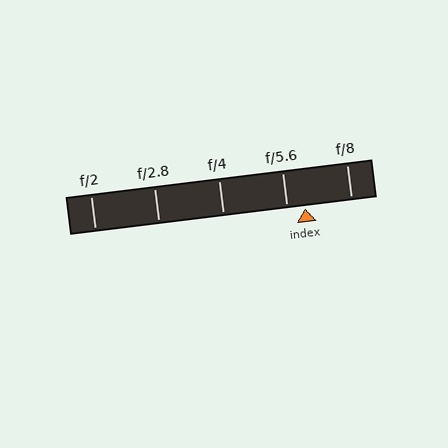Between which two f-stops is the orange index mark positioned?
The index mark is between f/5.6 and f/8.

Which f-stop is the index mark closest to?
The index mark is closest to f/5.6.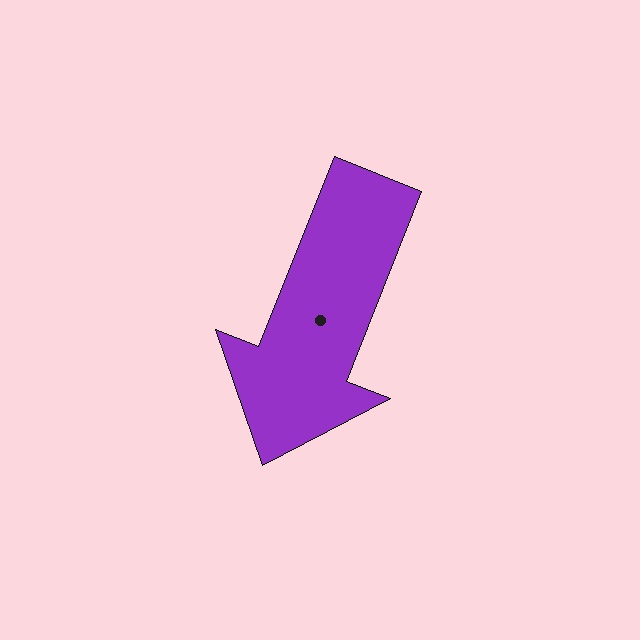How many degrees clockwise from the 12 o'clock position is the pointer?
Approximately 202 degrees.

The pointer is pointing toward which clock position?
Roughly 7 o'clock.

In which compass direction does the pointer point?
South.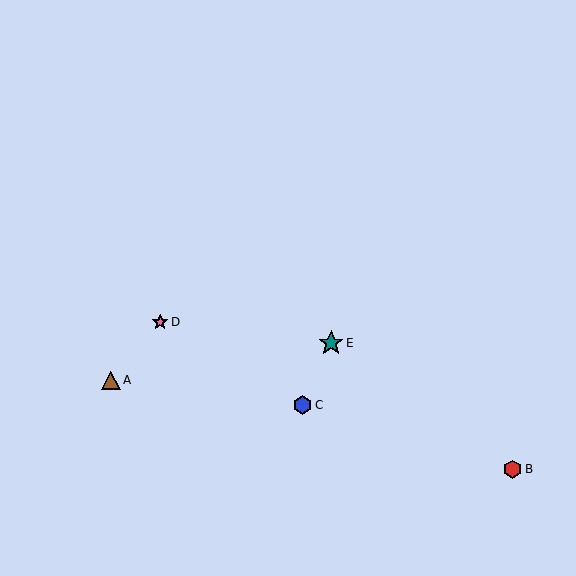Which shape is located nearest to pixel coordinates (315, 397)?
The blue hexagon (labeled C) at (302, 405) is nearest to that location.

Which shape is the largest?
The teal star (labeled E) is the largest.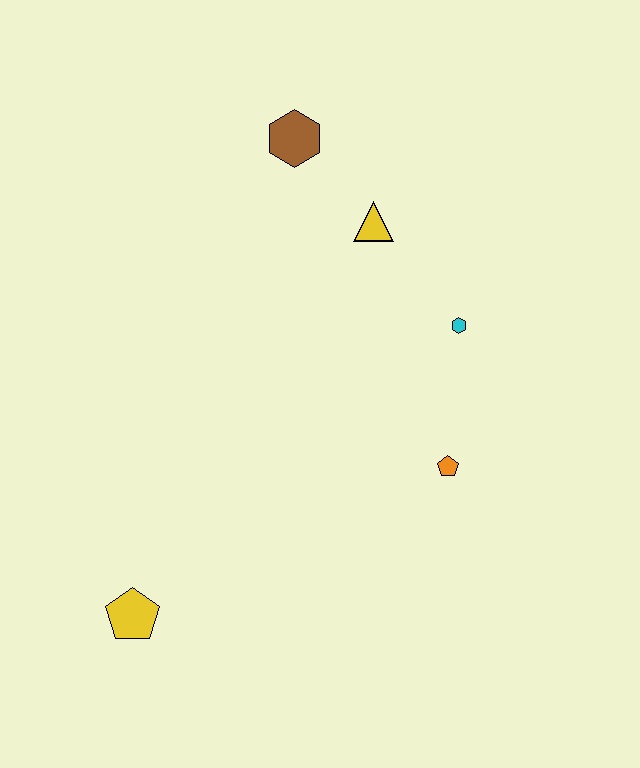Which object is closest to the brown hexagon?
The yellow triangle is closest to the brown hexagon.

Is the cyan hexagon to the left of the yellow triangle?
No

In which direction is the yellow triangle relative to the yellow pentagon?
The yellow triangle is above the yellow pentagon.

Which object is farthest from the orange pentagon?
The brown hexagon is farthest from the orange pentagon.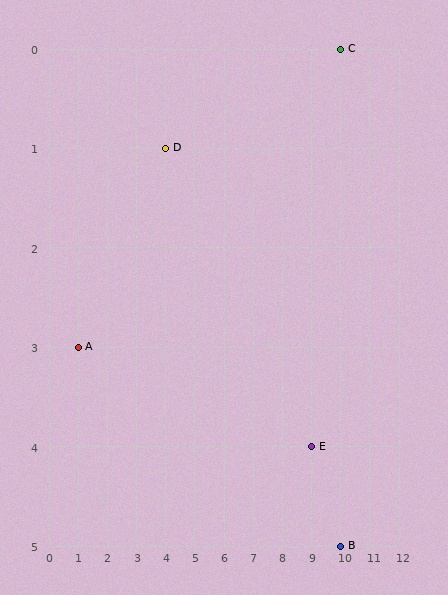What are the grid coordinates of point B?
Point B is at grid coordinates (10, 5).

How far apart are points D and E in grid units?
Points D and E are 5 columns and 3 rows apart (about 5.8 grid units diagonally).